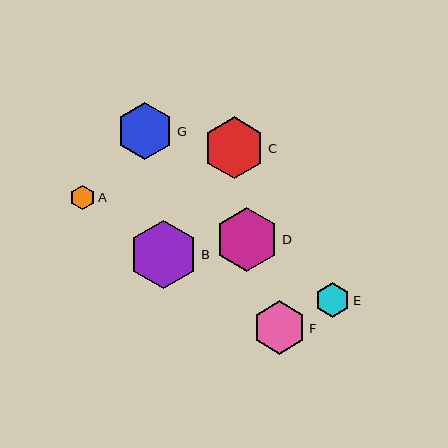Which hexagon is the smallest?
Hexagon A is the smallest with a size of approximately 24 pixels.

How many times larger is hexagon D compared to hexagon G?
Hexagon D is approximately 1.1 times the size of hexagon G.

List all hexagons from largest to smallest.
From largest to smallest: B, D, C, G, F, E, A.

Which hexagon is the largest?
Hexagon B is the largest with a size of approximately 69 pixels.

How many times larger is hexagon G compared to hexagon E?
Hexagon G is approximately 1.6 times the size of hexagon E.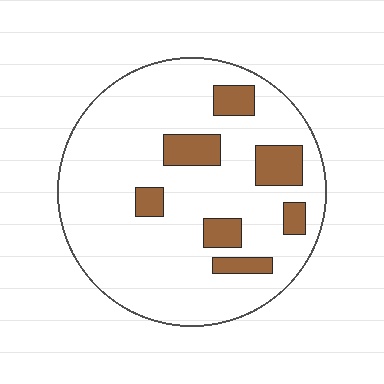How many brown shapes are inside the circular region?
7.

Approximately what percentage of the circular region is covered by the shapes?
Approximately 15%.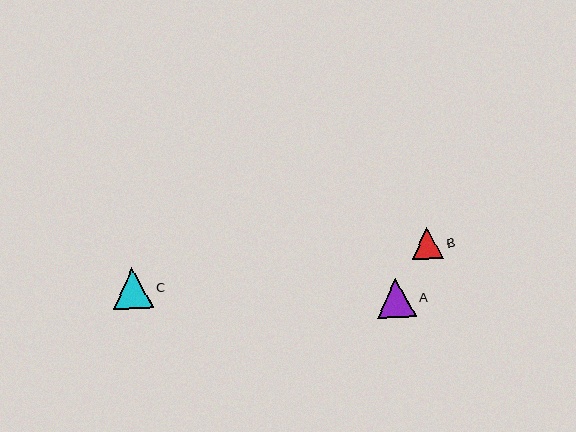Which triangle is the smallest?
Triangle B is the smallest with a size of approximately 32 pixels.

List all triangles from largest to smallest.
From largest to smallest: C, A, B.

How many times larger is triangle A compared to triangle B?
Triangle A is approximately 1.2 times the size of triangle B.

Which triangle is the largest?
Triangle C is the largest with a size of approximately 40 pixels.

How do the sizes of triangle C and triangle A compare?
Triangle C and triangle A are approximately the same size.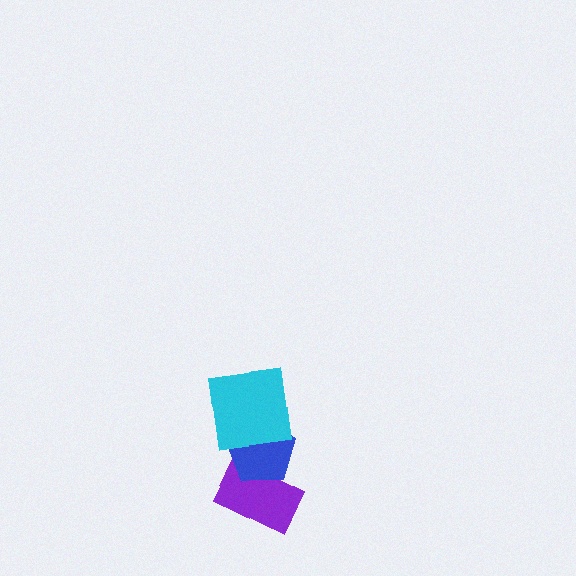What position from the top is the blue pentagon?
The blue pentagon is 2nd from the top.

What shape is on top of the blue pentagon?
The cyan square is on top of the blue pentagon.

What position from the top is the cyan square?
The cyan square is 1st from the top.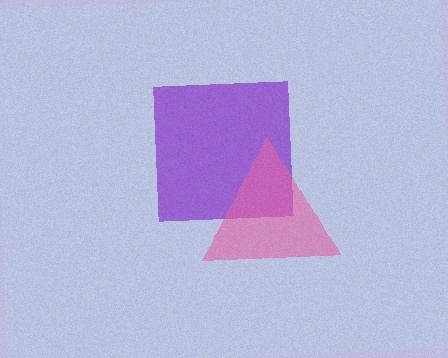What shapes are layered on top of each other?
The layered shapes are: a purple square, a pink triangle.